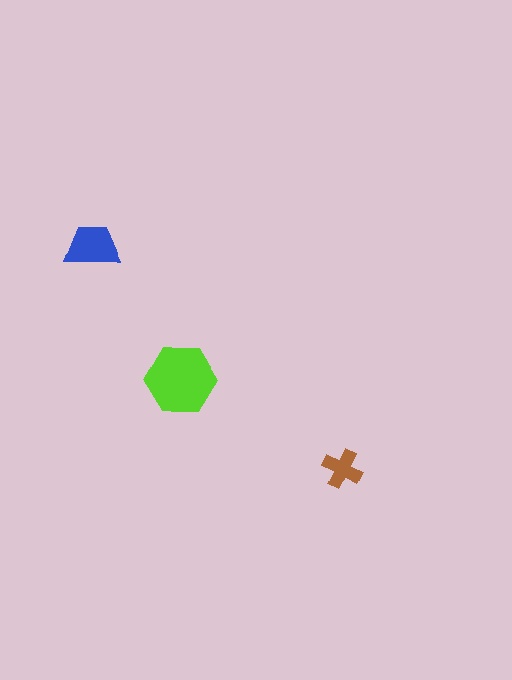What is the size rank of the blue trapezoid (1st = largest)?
2nd.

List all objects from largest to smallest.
The lime hexagon, the blue trapezoid, the brown cross.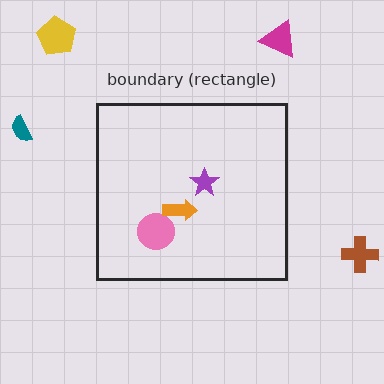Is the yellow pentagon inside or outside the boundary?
Outside.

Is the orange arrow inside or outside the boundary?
Inside.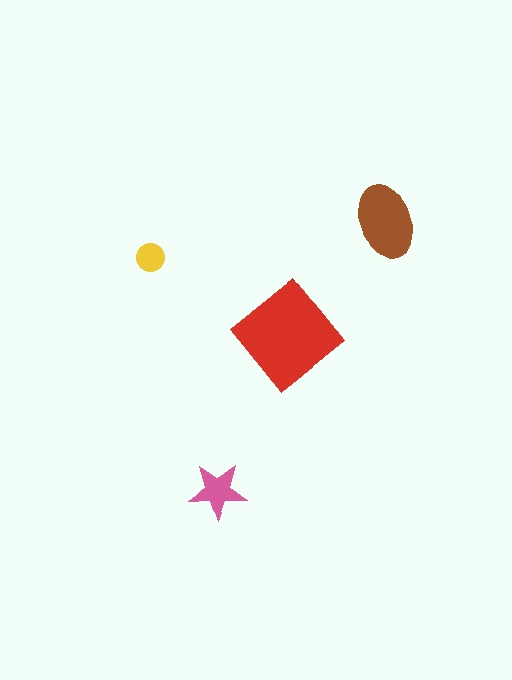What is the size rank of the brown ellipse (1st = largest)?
2nd.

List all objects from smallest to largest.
The yellow circle, the pink star, the brown ellipse, the red diamond.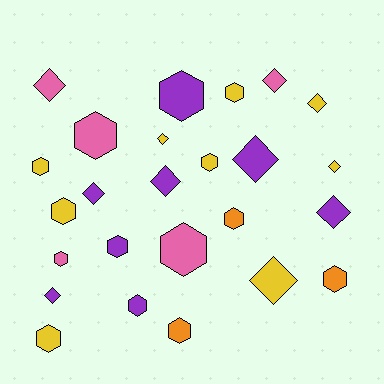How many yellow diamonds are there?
There are 4 yellow diamonds.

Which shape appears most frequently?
Hexagon, with 14 objects.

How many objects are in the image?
There are 25 objects.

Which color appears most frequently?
Yellow, with 9 objects.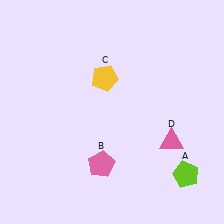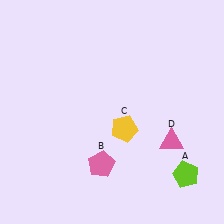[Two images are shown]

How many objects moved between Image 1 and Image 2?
1 object moved between the two images.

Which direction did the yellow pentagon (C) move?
The yellow pentagon (C) moved down.